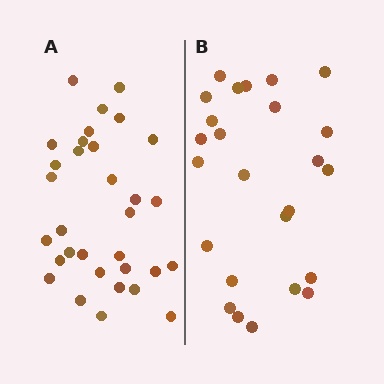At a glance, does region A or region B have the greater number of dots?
Region A (the left region) has more dots.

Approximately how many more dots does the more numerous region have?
Region A has roughly 8 or so more dots than region B.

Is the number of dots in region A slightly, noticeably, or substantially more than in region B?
Region A has noticeably more, but not dramatically so. The ratio is roughly 1.3 to 1.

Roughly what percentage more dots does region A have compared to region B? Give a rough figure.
About 30% more.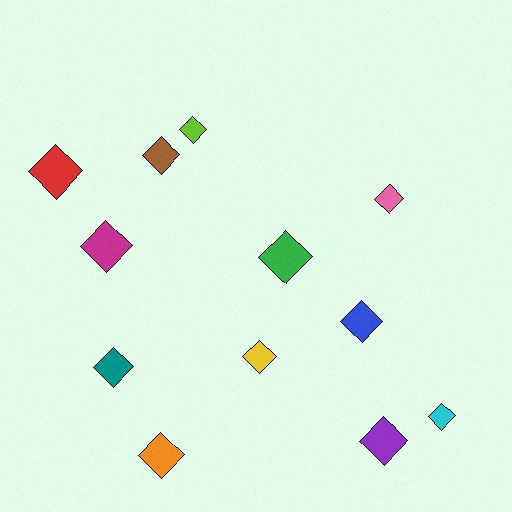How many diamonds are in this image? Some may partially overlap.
There are 12 diamonds.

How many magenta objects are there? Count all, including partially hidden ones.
There is 1 magenta object.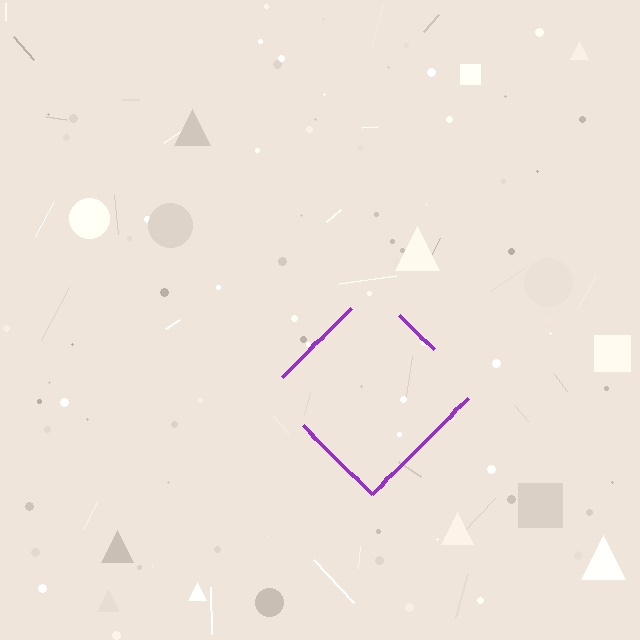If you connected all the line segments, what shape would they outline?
They would outline a diamond.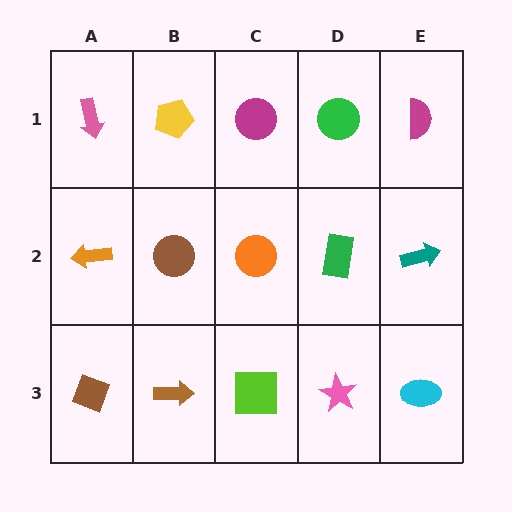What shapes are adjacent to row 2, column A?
A pink arrow (row 1, column A), a brown diamond (row 3, column A), a brown circle (row 2, column B).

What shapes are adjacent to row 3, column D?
A green rectangle (row 2, column D), a lime square (row 3, column C), a cyan ellipse (row 3, column E).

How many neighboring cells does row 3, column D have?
3.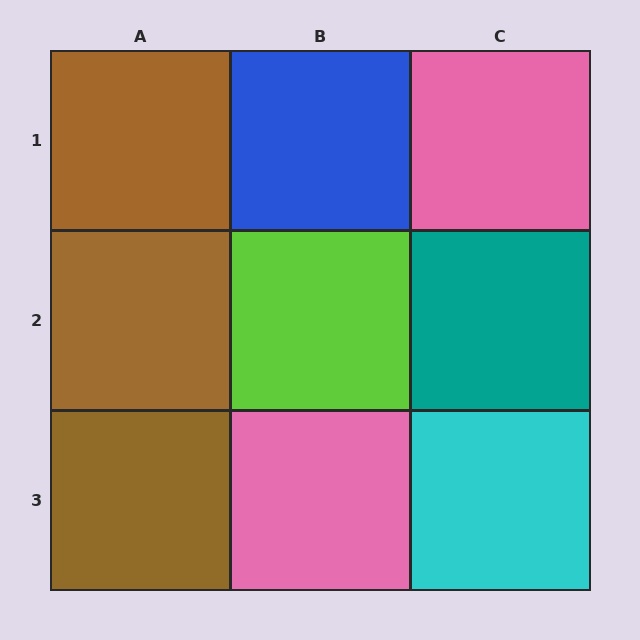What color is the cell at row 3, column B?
Pink.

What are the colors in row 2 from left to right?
Brown, lime, teal.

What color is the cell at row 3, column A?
Brown.